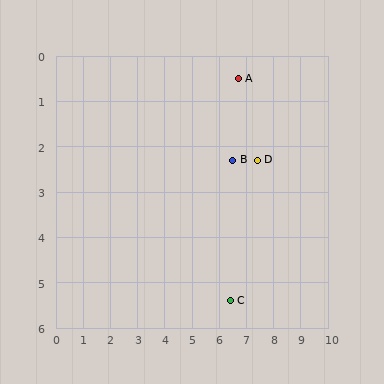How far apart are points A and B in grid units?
Points A and B are about 1.8 grid units apart.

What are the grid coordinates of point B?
Point B is at approximately (6.5, 2.3).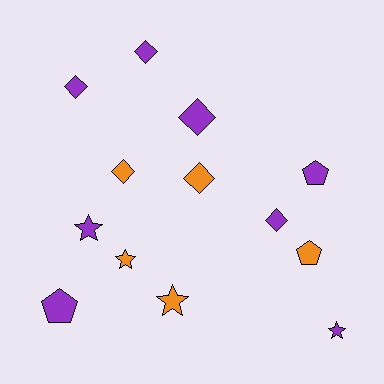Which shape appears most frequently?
Diamond, with 6 objects.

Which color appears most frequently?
Purple, with 8 objects.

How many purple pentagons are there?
There are 2 purple pentagons.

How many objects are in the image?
There are 13 objects.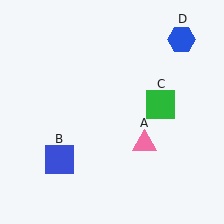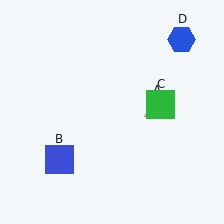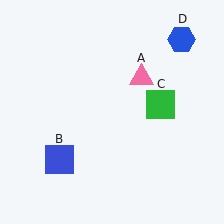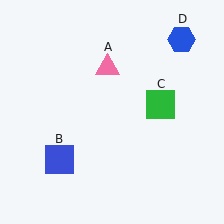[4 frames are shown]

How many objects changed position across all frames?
1 object changed position: pink triangle (object A).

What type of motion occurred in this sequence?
The pink triangle (object A) rotated counterclockwise around the center of the scene.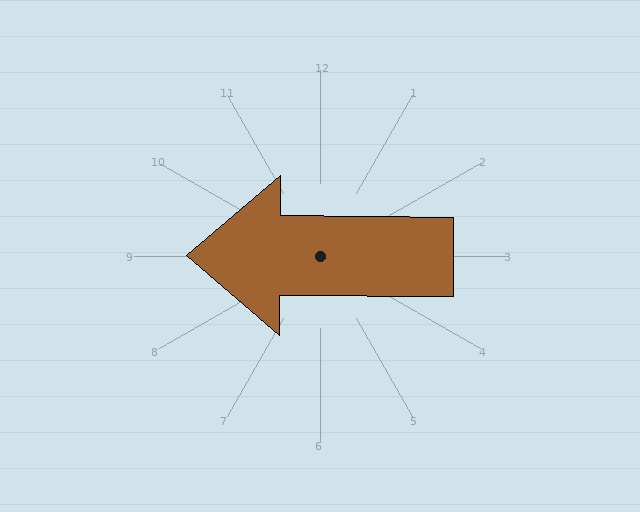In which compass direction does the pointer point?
West.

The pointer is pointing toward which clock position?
Roughly 9 o'clock.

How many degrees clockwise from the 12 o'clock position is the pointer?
Approximately 270 degrees.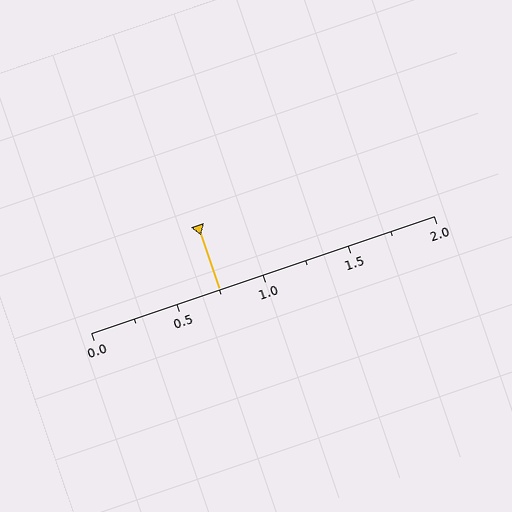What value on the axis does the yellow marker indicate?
The marker indicates approximately 0.75.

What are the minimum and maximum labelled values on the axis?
The axis runs from 0.0 to 2.0.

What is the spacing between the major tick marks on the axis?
The major ticks are spaced 0.5 apart.